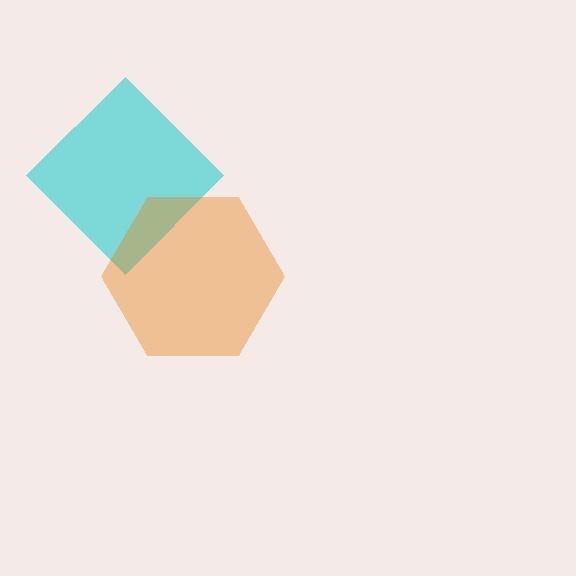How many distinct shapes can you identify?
There are 2 distinct shapes: a cyan diamond, an orange hexagon.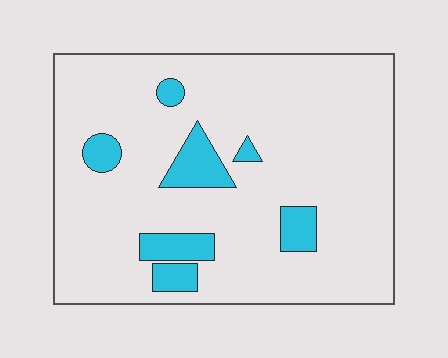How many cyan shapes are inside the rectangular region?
7.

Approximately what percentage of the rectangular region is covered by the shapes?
Approximately 10%.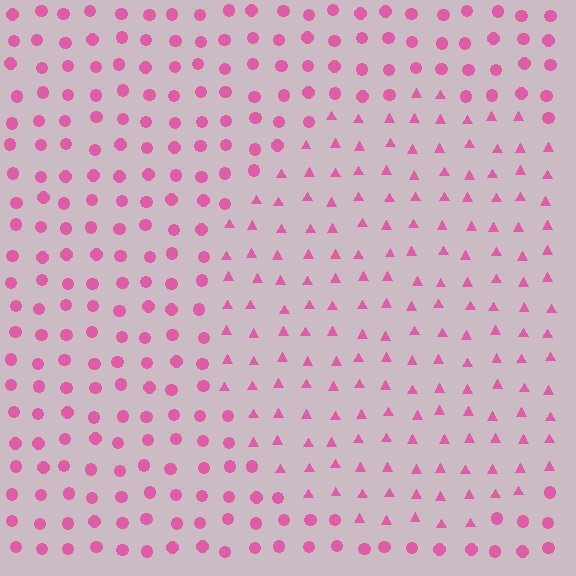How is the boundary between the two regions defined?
The boundary is defined by a change in element shape: triangles inside vs. circles outside. All elements share the same color and spacing.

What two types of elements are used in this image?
The image uses triangles inside the circle region and circles outside it.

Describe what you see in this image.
The image is filled with small pink elements arranged in a uniform grid. A circle-shaped region contains triangles, while the surrounding area contains circles. The boundary is defined purely by the change in element shape.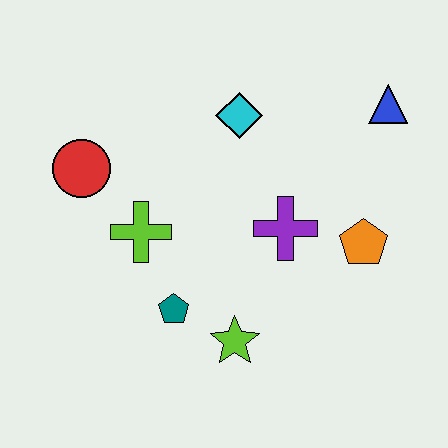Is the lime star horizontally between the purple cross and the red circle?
Yes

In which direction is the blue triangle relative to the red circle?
The blue triangle is to the right of the red circle.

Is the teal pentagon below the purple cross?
Yes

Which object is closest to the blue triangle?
The orange pentagon is closest to the blue triangle.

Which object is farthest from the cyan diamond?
The lime star is farthest from the cyan diamond.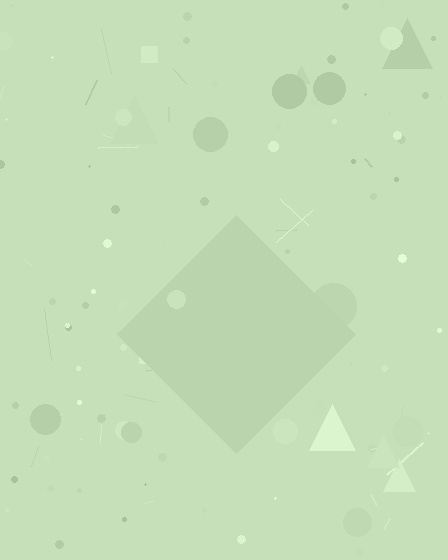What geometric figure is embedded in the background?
A diamond is embedded in the background.